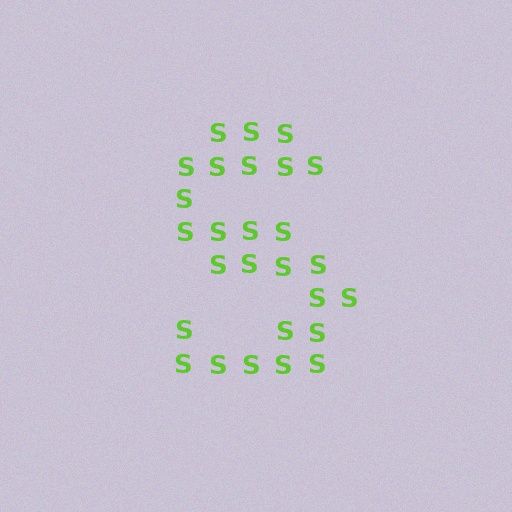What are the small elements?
The small elements are letter S's.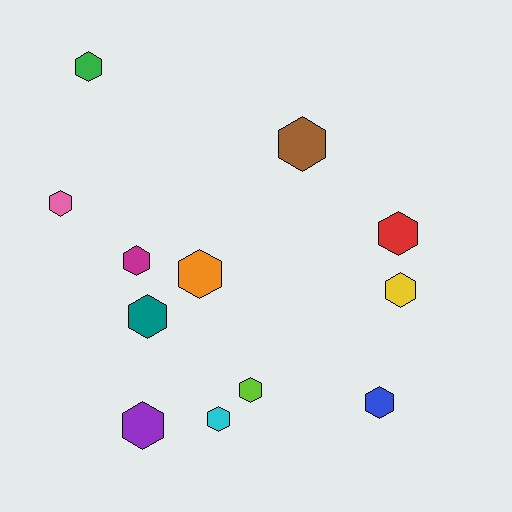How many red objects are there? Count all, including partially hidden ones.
There is 1 red object.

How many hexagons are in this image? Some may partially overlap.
There are 12 hexagons.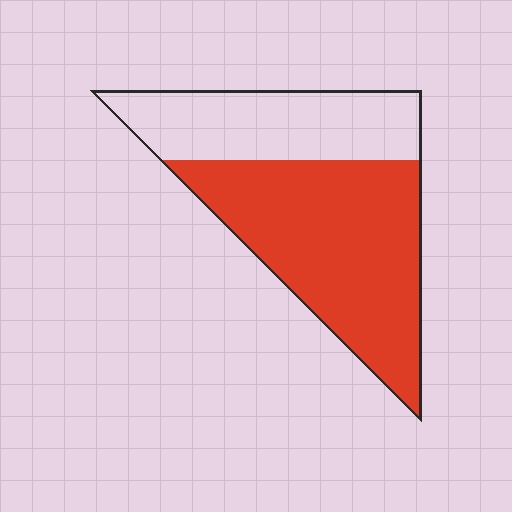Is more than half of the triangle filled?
Yes.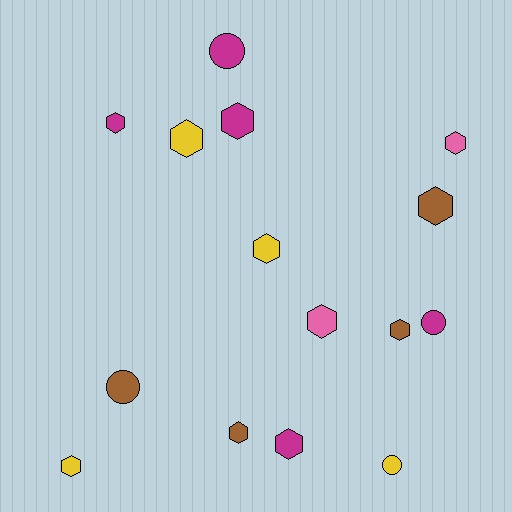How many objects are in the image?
There are 15 objects.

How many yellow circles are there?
There is 1 yellow circle.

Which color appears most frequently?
Magenta, with 5 objects.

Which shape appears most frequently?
Hexagon, with 11 objects.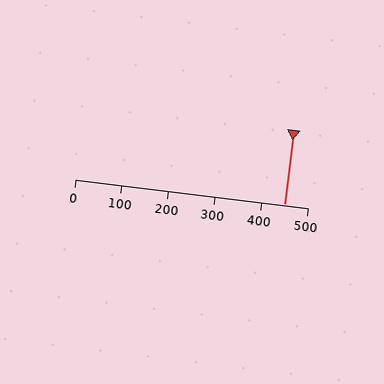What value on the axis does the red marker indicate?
The marker indicates approximately 450.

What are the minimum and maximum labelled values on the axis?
The axis runs from 0 to 500.